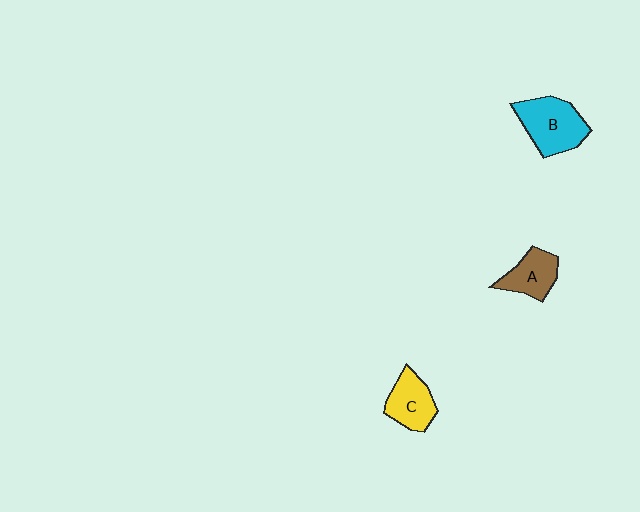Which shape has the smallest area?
Shape A (brown).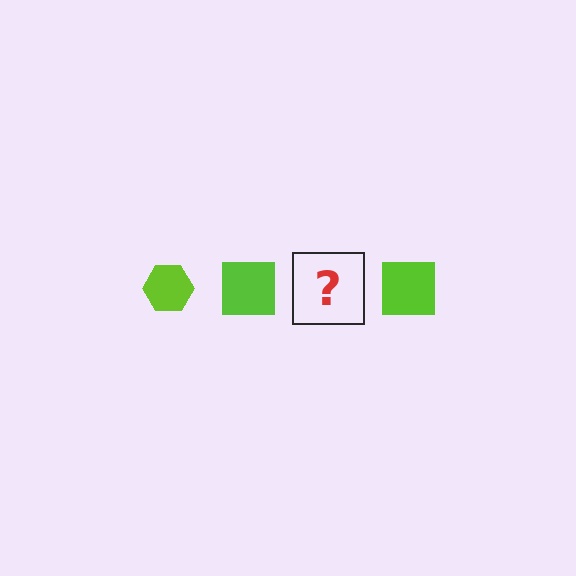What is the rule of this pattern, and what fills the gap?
The rule is that the pattern cycles through hexagon, square shapes in lime. The gap should be filled with a lime hexagon.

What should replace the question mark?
The question mark should be replaced with a lime hexagon.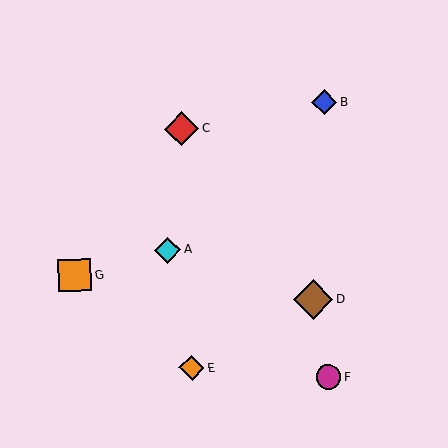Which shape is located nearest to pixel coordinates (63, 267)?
The orange square (labeled G) at (75, 275) is nearest to that location.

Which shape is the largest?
The brown diamond (labeled D) is the largest.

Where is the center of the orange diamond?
The center of the orange diamond is at (192, 368).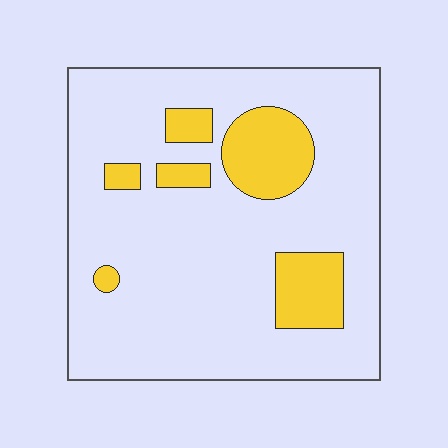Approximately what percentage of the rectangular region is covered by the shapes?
Approximately 15%.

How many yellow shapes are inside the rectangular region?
6.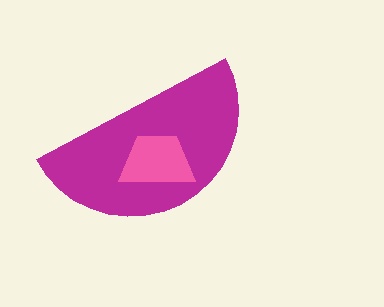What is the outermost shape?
The magenta semicircle.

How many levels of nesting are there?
2.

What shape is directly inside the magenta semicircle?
The pink trapezoid.